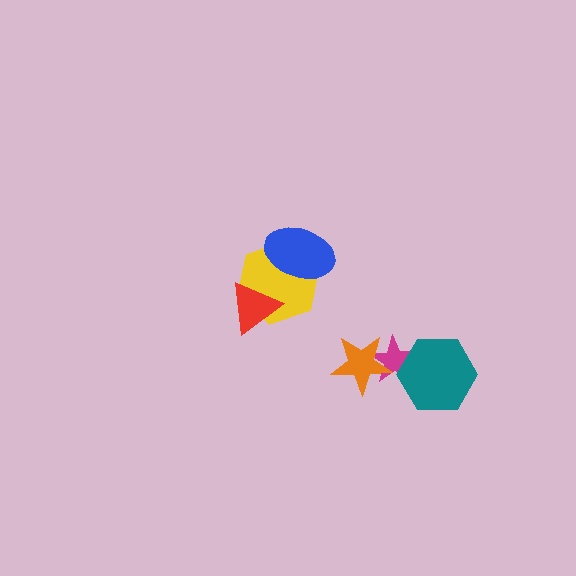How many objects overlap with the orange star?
1 object overlaps with the orange star.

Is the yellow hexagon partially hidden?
Yes, it is partially covered by another shape.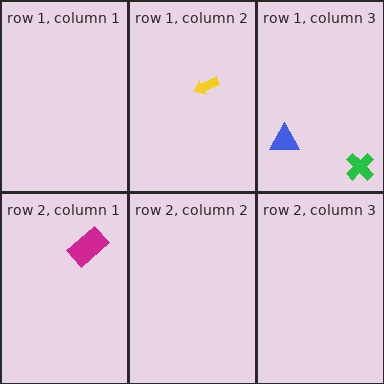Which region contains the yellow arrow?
The row 1, column 2 region.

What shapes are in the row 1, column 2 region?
The yellow arrow.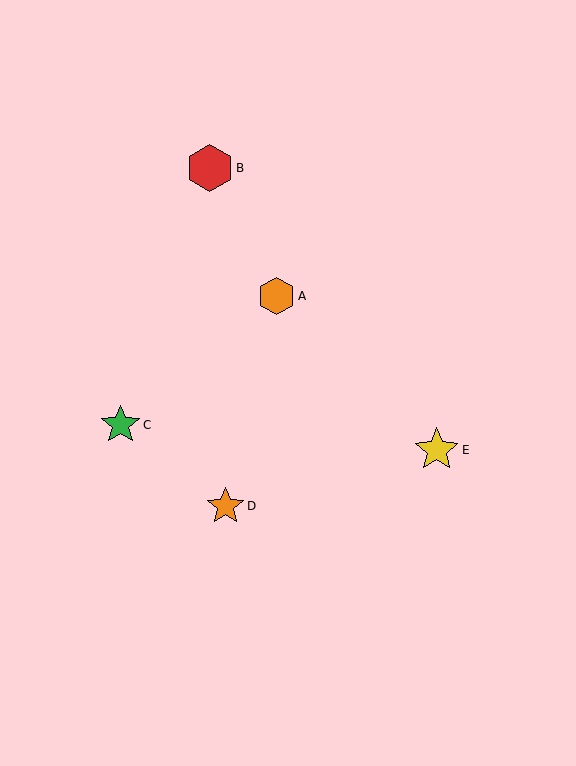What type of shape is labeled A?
Shape A is an orange hexagon.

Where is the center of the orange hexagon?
The center of the orange hexagon is at (277, 296).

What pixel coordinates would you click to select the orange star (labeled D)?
Click at (225, 506) to select the orange star D.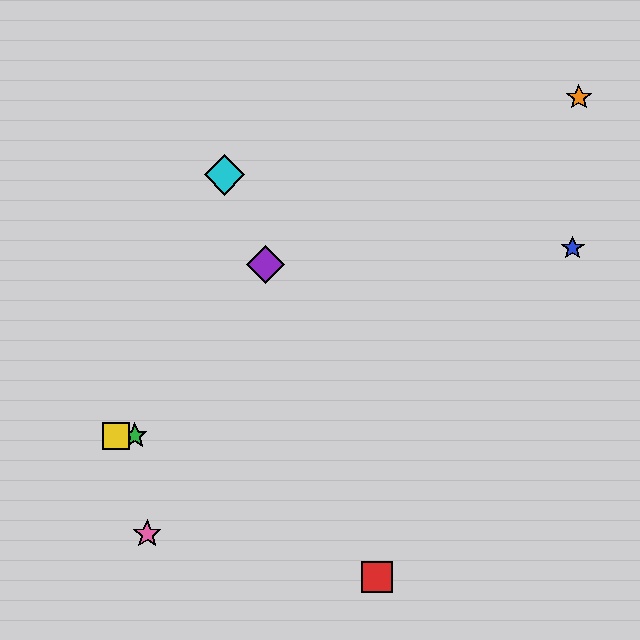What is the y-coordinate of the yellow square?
The yellow square is at y≈436.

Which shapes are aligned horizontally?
The green star, the yellow square are aligned horizontally.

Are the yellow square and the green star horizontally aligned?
Yes, both are at y≈436.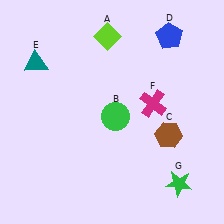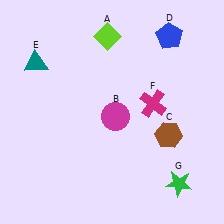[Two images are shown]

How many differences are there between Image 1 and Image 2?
There is 1 difference between the two images.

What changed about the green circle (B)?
In Image 1, B is green. In Image 2, it changed to magenta.